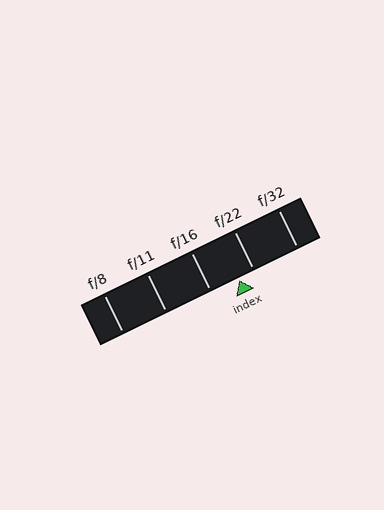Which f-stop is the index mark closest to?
The index mark is closest to f/22.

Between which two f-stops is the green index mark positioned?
The index mark is between f/16 and f/22.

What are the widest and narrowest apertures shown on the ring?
The widest aperture shown is f/8 and the narrowest is f/32.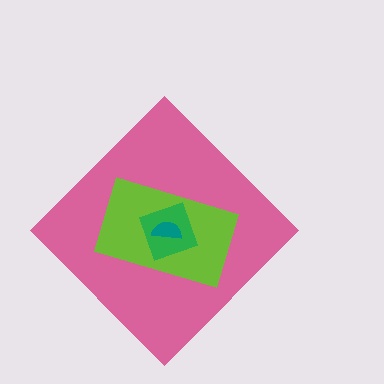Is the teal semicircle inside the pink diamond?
Yes.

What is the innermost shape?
The teal semicircle.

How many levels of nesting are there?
4.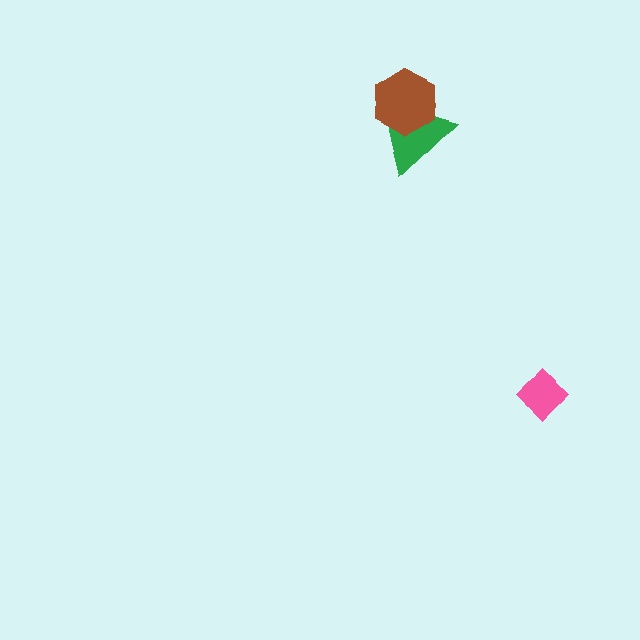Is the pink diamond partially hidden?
No, no other shape covers it.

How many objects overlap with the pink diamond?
0 objects overlap with the pink diamond.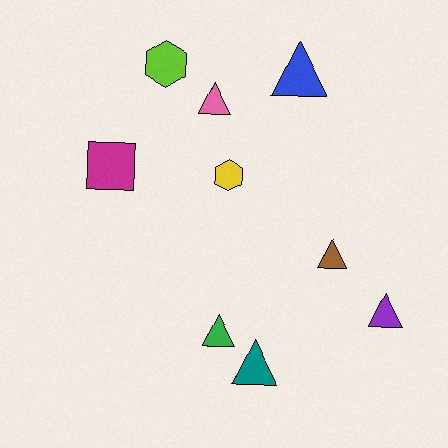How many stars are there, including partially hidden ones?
There are no stars.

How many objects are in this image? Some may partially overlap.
There are 9 objects.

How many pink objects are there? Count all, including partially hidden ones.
There is 1 pink object.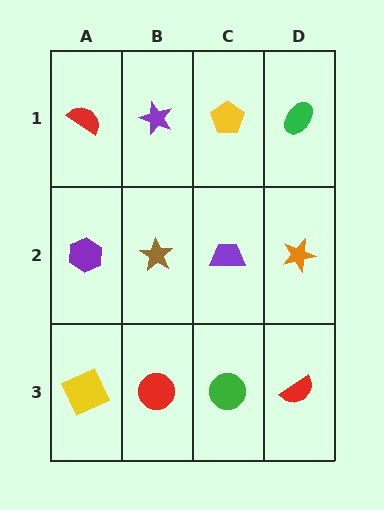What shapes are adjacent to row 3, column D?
An orange star (row 2, column D), a green circle (row 3, column C).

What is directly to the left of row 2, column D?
A purple trapezoid.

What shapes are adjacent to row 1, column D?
An orange star (row 2, column D), a yellow pentagon (row 1, column C).